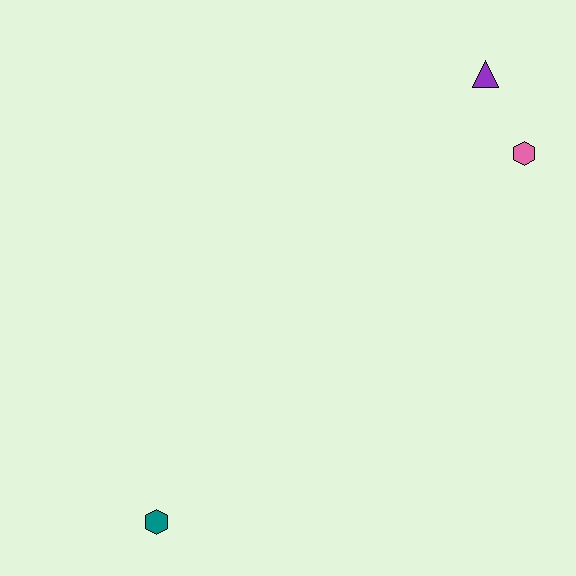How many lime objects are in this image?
There are no lime objects.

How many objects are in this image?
There are 3 objects.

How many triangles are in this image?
There is 1 triangle.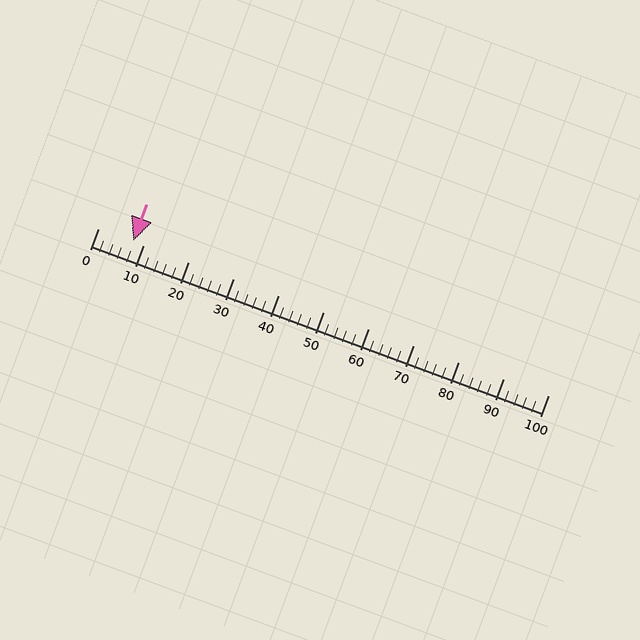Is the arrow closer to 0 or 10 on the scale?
The arrow is closer to 10.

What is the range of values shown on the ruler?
The ruler shows values from 0 to 100.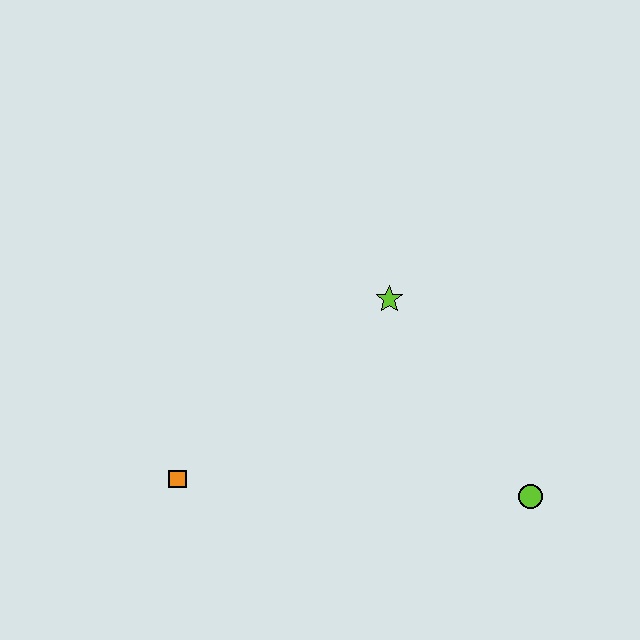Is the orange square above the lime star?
No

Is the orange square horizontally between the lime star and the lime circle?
No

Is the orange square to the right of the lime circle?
No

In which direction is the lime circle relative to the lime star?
The lime circle is below the lime star.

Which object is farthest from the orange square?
The lime circle is farthest from the orange square.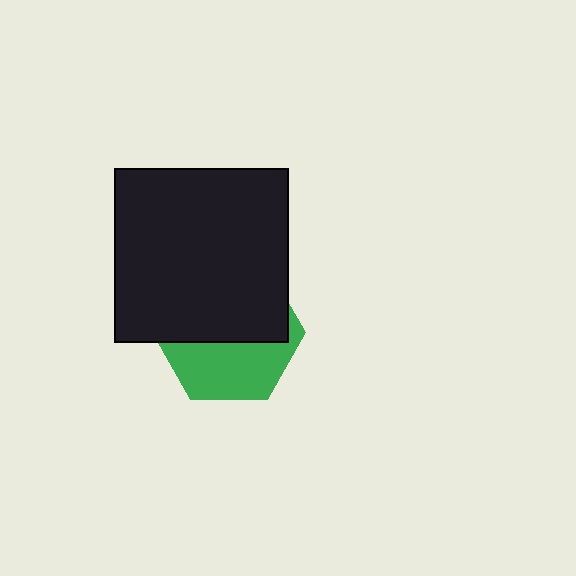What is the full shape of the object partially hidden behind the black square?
The partially hidden object is a green hexagon.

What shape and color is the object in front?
The object in front is a black square.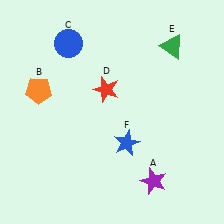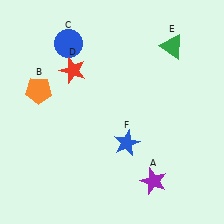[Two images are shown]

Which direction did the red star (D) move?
The red star (D) moved left.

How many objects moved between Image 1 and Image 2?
1 object moved between the two images.